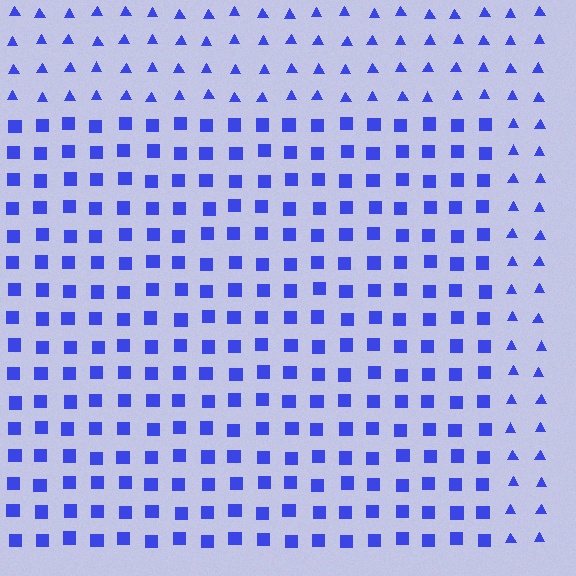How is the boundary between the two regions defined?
The boundary is defined by a change in element shape: squares inside vs. triangles outside. All elements share the same color and spacing.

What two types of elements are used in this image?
The image uses squares inside the rectangle region and triangles outside it.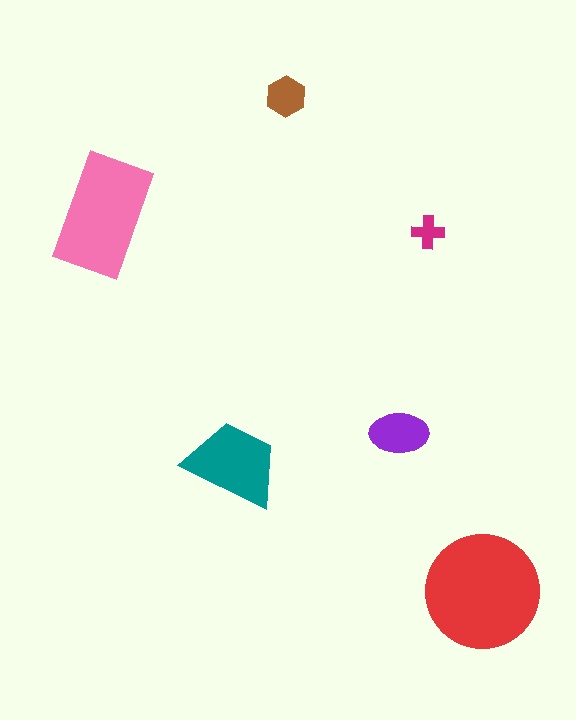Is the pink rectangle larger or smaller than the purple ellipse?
Larger.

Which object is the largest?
The red circle.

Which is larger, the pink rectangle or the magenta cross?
The pink rectangle.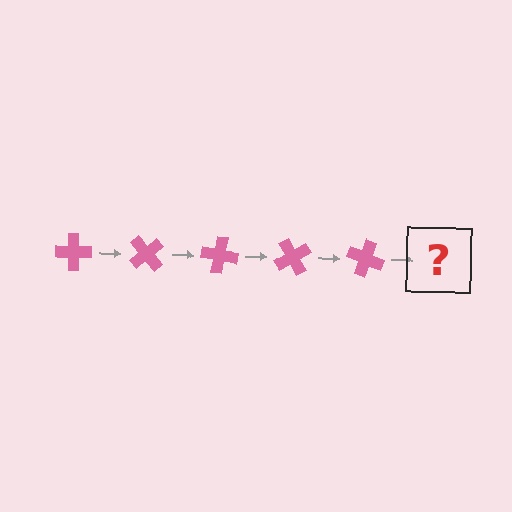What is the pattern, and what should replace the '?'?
The pattern is that the cross rotates 50 degrees each step. The '?' should be a pink cross rotated 250 degrees.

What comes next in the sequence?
The next element should be a pink cross rotated 250 degrees.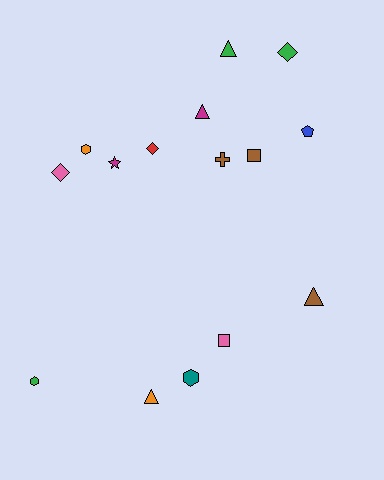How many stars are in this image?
There is 1 star.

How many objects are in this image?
There are 15 objects.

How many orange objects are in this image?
There are 2 orange objects.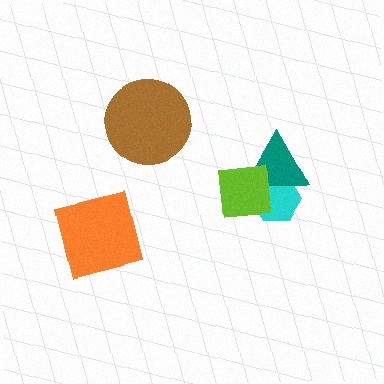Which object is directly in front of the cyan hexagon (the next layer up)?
The teal triangle is directly in front of the cyan hexagon.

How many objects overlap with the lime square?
2 objects overlap with the lime square.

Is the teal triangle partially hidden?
Yes, it is partially covered by another shape.